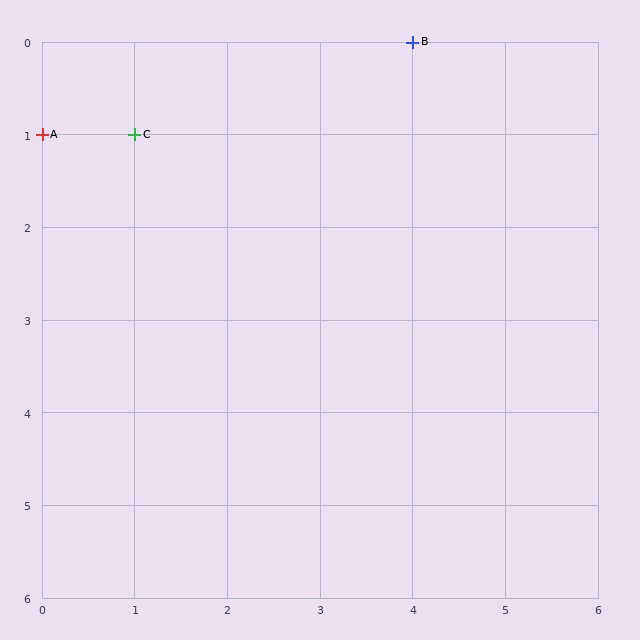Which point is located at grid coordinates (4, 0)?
Point B is at (4, 0).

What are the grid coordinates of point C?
Point C is at grid coordinates (1, 1).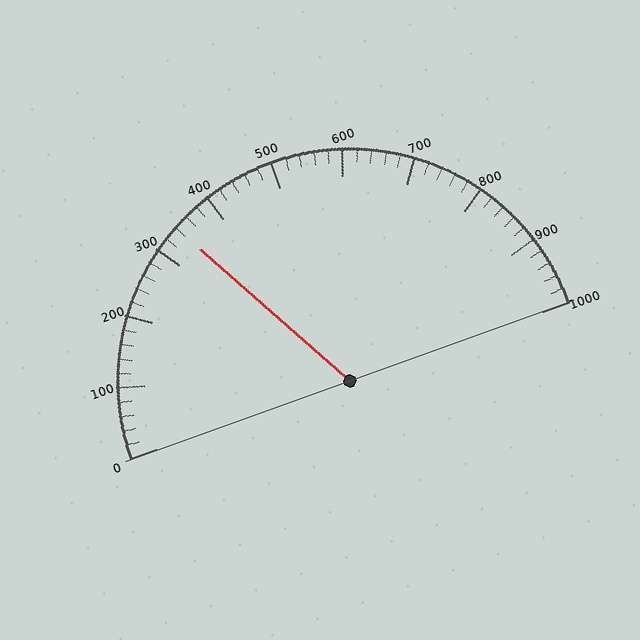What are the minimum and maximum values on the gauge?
The gauge ranges from 0 to 1000.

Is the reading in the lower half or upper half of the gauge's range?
The reading is in the lower half of the range (0 to 1000).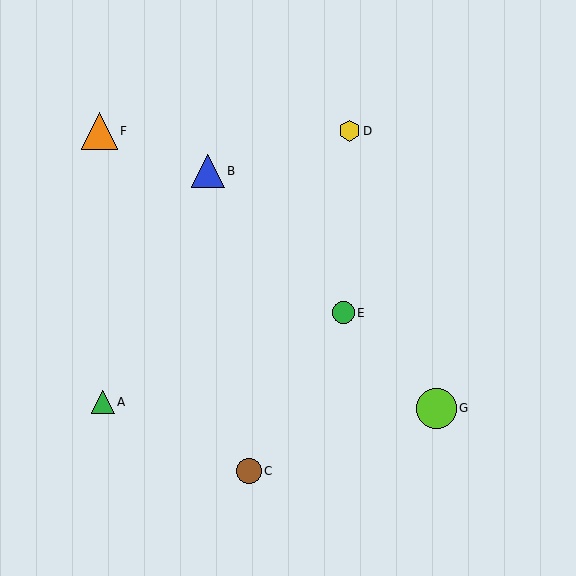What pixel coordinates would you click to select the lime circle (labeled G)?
Click at (437, 408) to select the lime circle G.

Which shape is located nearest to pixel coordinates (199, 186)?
The blue triangle (labeled B) at (208, 171) is nearest to that location.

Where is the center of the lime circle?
The center of the lime circle is at (437, 408).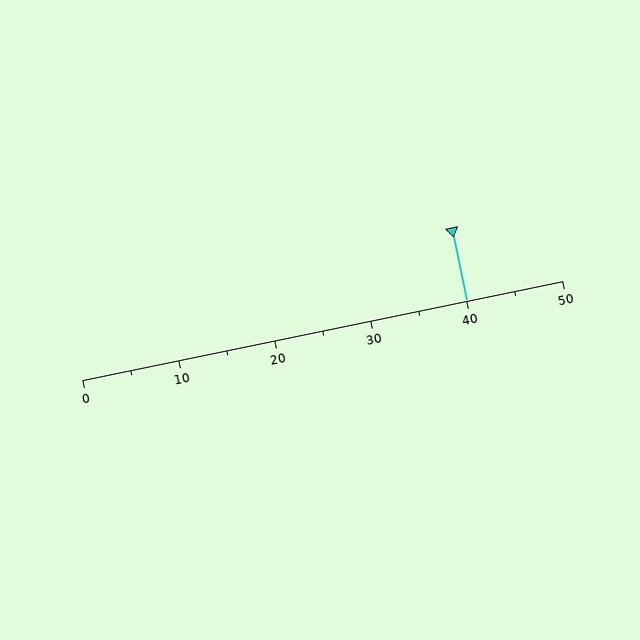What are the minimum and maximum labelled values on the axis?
The axis runs from 0 to 50.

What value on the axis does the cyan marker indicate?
The marker indicates approximately 40.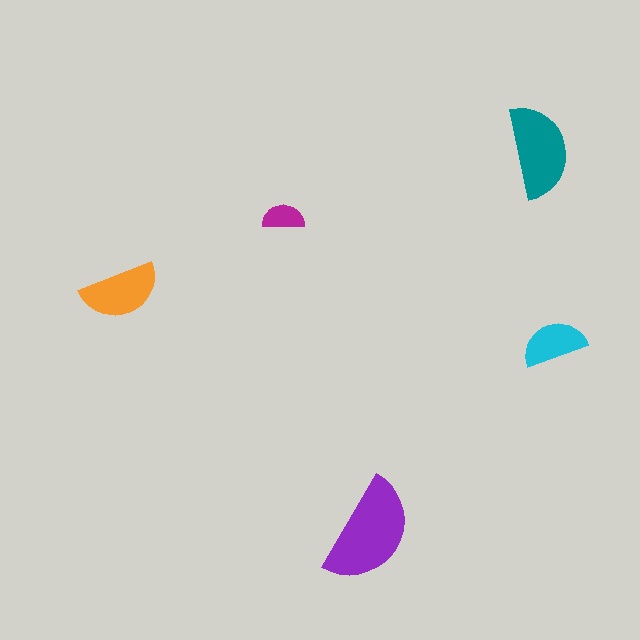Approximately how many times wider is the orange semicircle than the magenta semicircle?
About 2 times wider.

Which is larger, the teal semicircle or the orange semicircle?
The teal one.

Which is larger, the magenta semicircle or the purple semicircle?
The purple one.